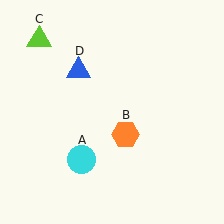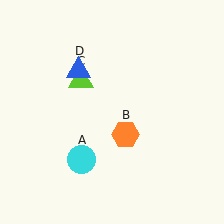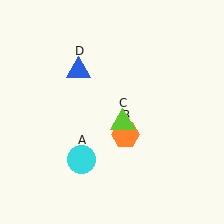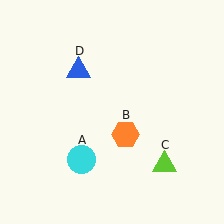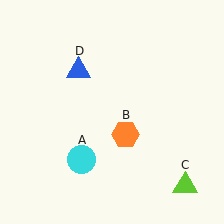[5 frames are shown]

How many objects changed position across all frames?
1 object changed position: lime triangle (object C).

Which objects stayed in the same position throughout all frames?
Cyan circle (object A) and orange hexagon (object B) and blue triangle (object D) remained stationary.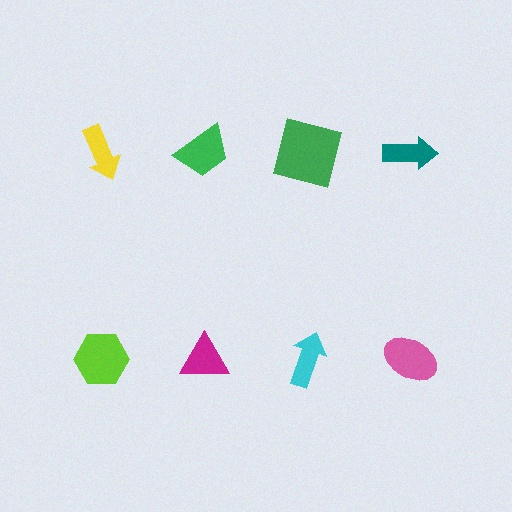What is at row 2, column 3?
A cyan arrow.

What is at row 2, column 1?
A lime hexagon.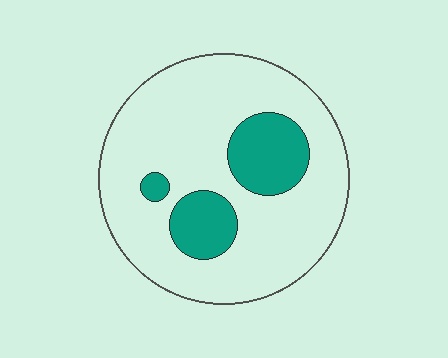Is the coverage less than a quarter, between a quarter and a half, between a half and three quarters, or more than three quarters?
Less than a quarter.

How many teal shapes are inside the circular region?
3.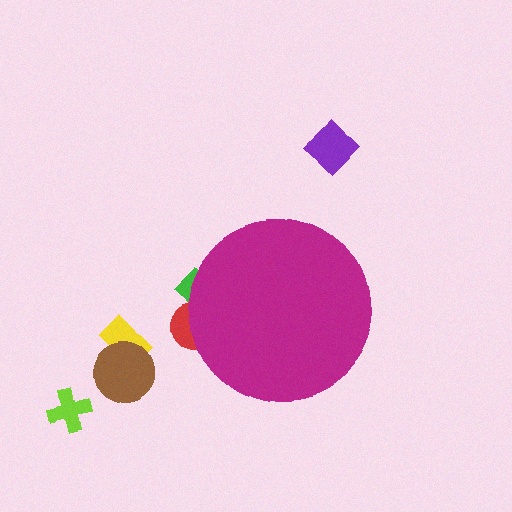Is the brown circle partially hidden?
No, the brown circle is fully visible.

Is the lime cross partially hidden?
No, the lime cross is fully visible.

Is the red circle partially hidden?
Yes, the red circle is partially hidden behind the magenta circle.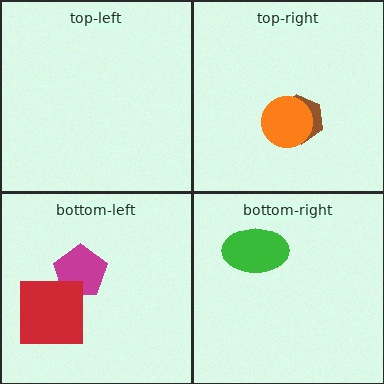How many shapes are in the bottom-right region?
1.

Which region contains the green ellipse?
The bottom-right region.